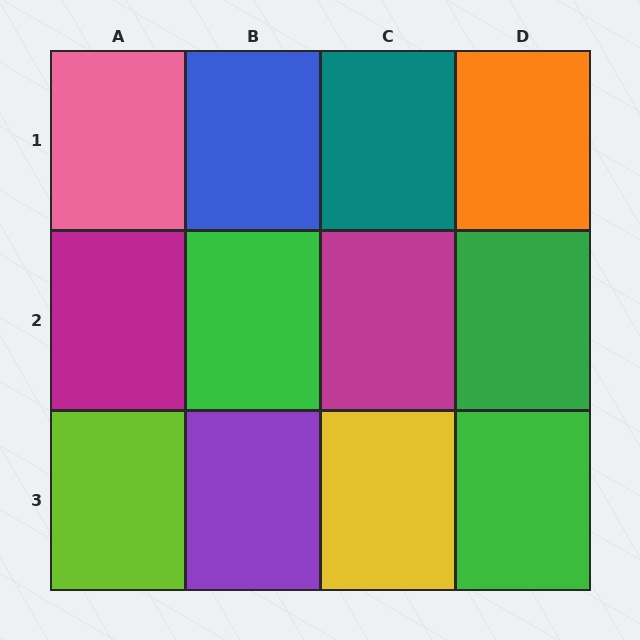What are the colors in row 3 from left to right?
Lime, purple, yellow, green.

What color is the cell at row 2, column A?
Magenta.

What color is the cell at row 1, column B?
Blue.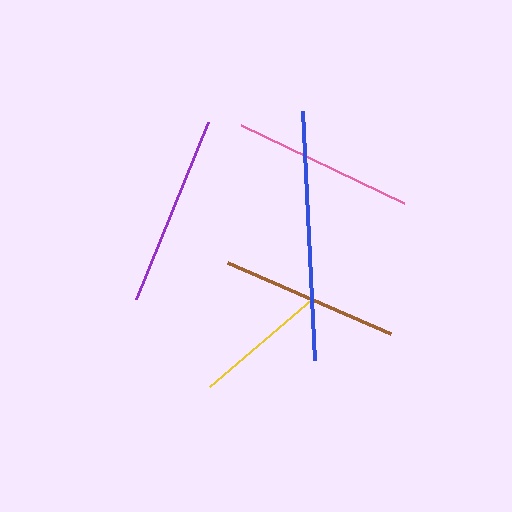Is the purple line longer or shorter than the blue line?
The blue line is longer than the purple line.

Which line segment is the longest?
The blue line is the longest at approximately 250 pixels.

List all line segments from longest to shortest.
From longest to shortest: blue, purple, pink, brown, yellow.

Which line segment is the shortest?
The yellow line is the shortest at approximately 136 pixels.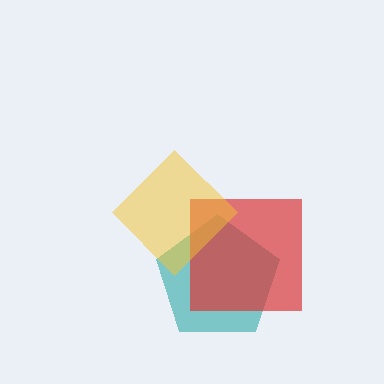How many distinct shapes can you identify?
There are 3 distinct shapes: a teal pentagon, a red square, a yellow diamond.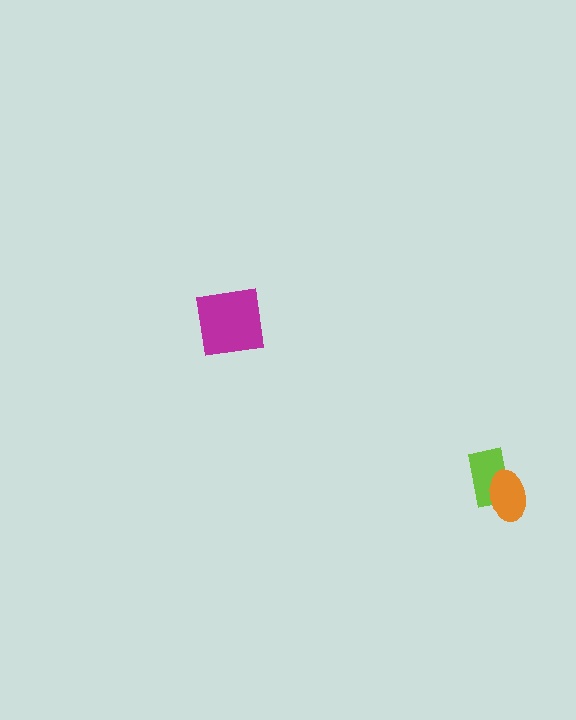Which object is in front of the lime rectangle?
The orange ellipse is in front of the lime rectangle.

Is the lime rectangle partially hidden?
Yes, it is partially covered by another shape.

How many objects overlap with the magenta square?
0 objects overlap with the magenta square.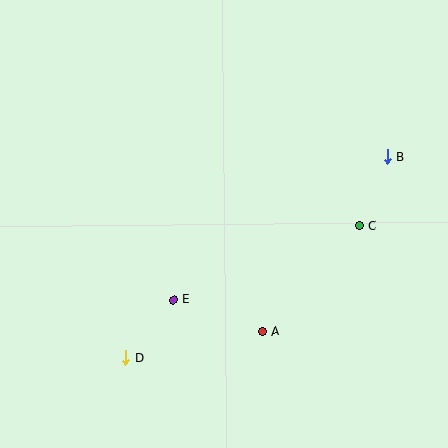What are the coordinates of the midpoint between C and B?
The midpoint between C and B is at (373, 191).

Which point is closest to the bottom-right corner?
Point A is closest to the bottom-right corner.